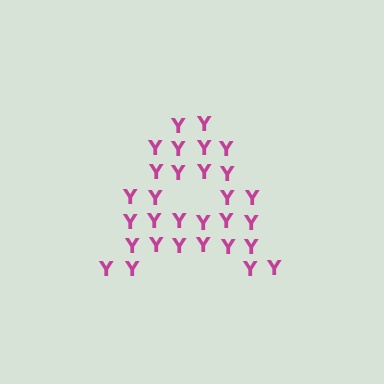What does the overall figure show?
The overall figure shows the letter A.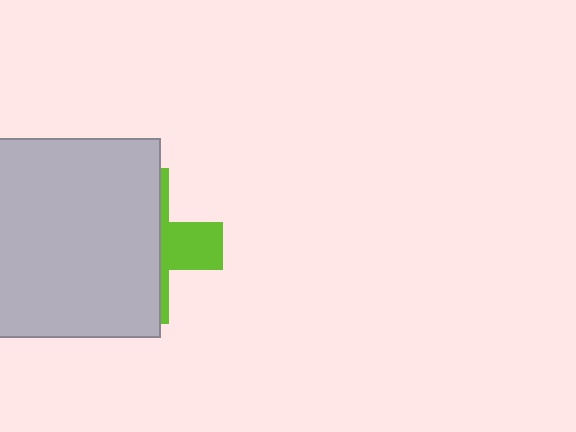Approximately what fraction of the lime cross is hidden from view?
Roughly 70% of the lime cross is hidden behind the light gray square.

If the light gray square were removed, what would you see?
You would see the complete lime cross.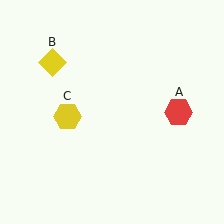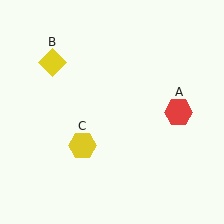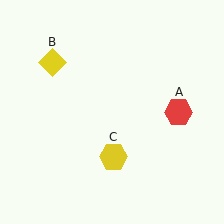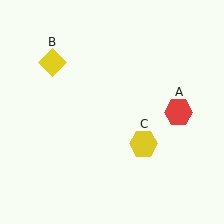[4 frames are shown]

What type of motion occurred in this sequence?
The yellow hexagon (object C) rotated counterclockwise around the center of the scene.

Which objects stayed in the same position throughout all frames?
Red hexagon (object A) and yellow diamond (object B) remained stationary.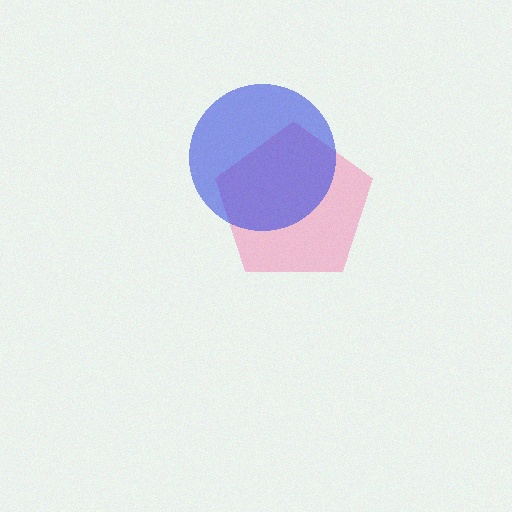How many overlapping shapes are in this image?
There are 2 overlapping shapes in the image.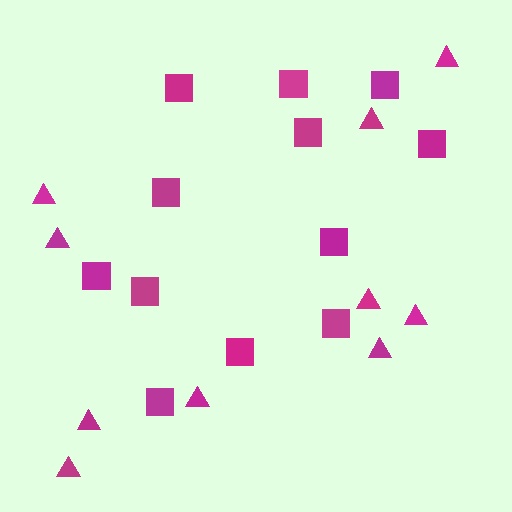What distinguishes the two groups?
There are 2 groups: one group of triangles (10) and one group of squares (12).